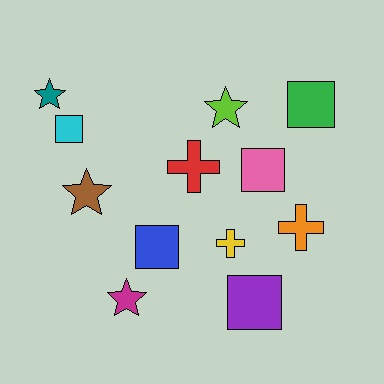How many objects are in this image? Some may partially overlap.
There are 12 objects.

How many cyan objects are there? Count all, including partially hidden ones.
There is 1 cyan object.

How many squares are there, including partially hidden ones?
There are 5 squares.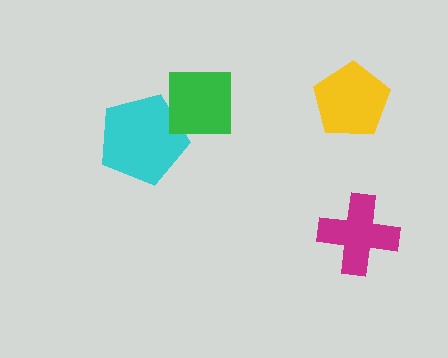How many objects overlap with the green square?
1 object overlaps with the green square.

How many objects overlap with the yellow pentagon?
0 objects overlap with the yellow pentagon.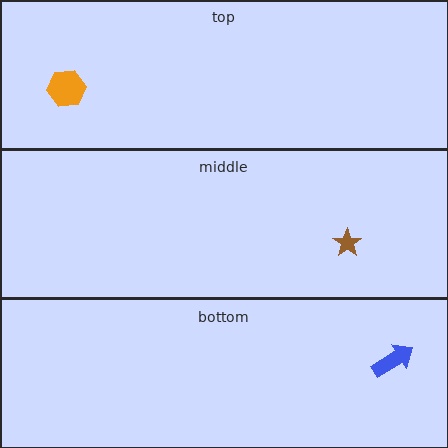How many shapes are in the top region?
1.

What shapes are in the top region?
The orange hexagon.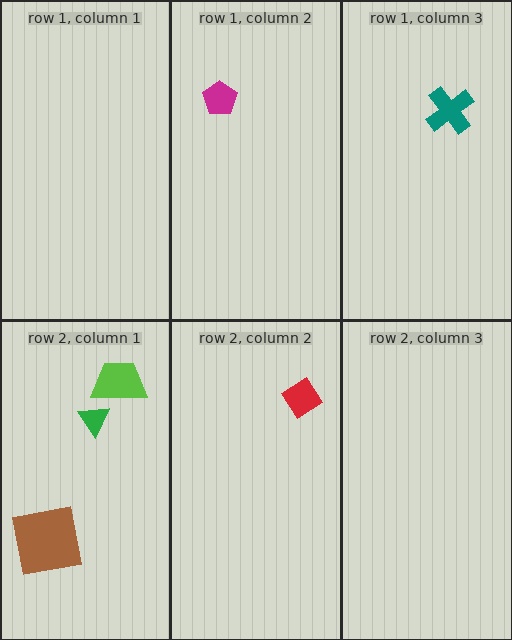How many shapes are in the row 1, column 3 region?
1.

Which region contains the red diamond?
The row 2, column 2 region.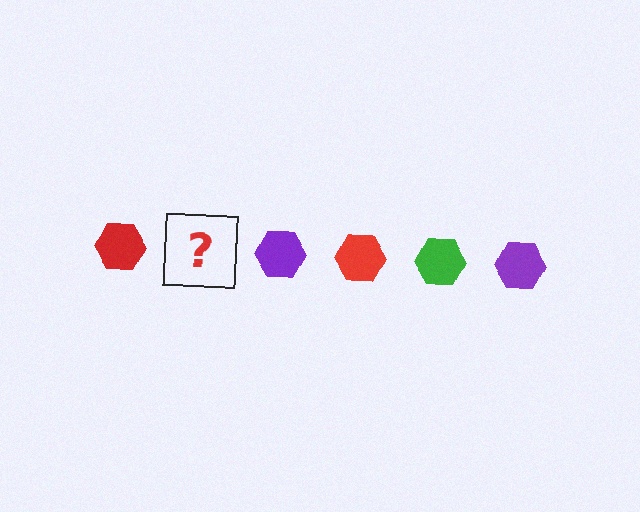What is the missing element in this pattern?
The missing element is a green hexagon.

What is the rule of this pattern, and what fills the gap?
The rule is that the pattern cycles through red, green, purple hexagons. The gap should be filled with a green hexagon.